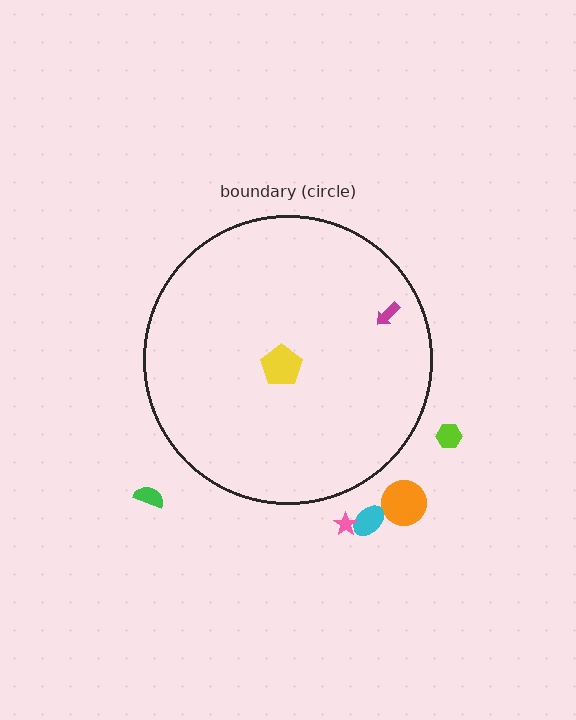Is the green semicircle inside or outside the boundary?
Outside.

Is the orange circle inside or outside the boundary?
Outside.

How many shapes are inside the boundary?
2 inside, 5 outside.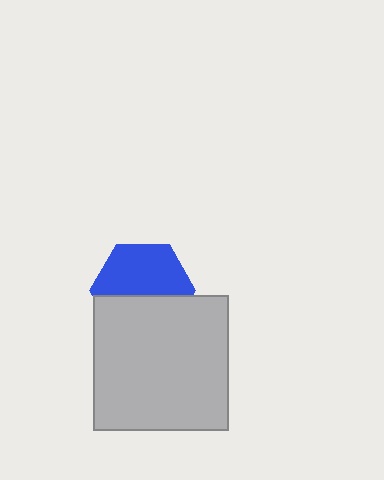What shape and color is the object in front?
The object in front is a light gray square.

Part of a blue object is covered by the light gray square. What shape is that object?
It is a hexagon.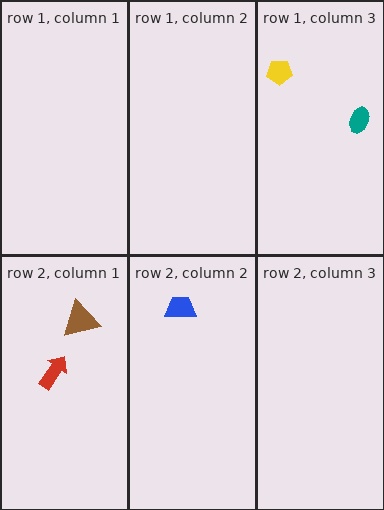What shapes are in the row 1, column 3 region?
The teal ellipse, the yellow pentagon.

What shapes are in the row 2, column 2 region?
The blue trapezoid.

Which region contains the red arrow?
The row 2, column 1 region.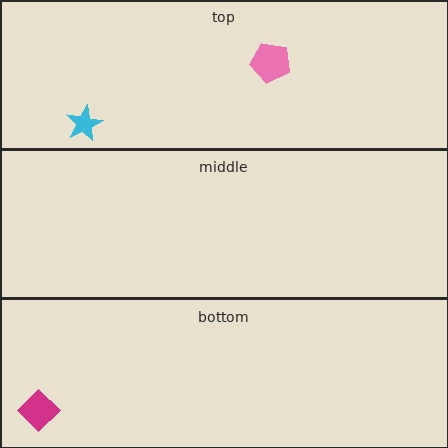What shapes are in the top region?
The cyan star, the pink pentagon.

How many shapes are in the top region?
2.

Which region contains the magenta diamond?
The bottom region.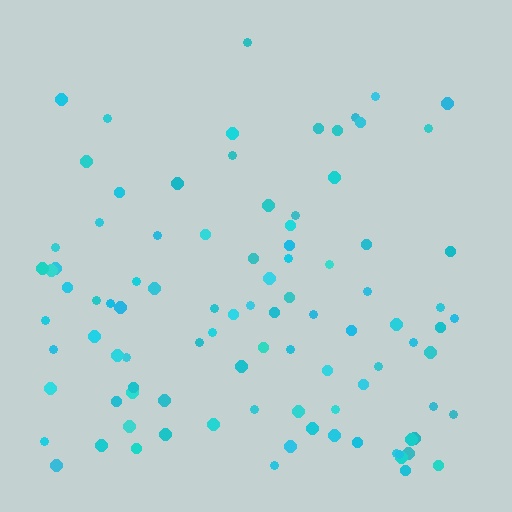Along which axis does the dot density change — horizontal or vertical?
Vertical.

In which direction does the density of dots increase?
From top to bottom, with the bottom side densest.